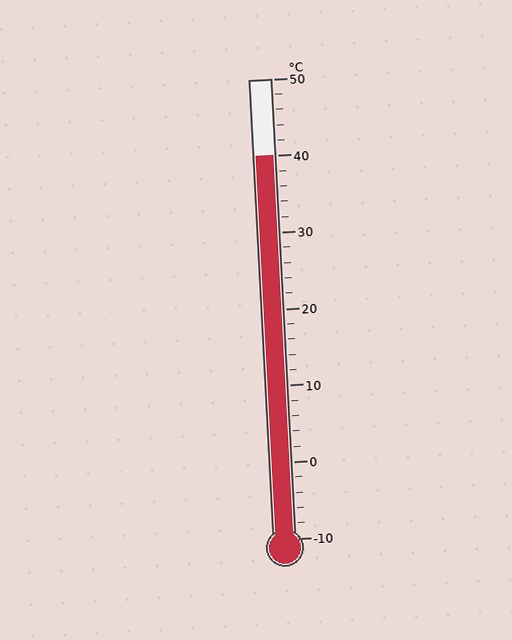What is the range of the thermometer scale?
The thermometer scale ranges from -10°C to 50°C.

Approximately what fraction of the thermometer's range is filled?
The thermometer is filled to approximately 85% of its range.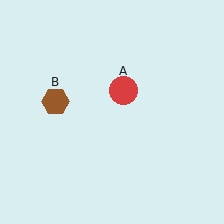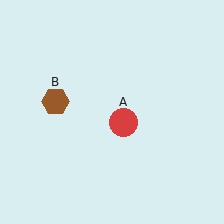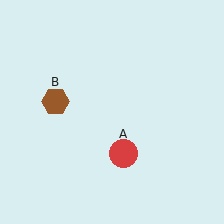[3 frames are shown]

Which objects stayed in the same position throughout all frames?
Brown hexagon (object B) remained stationary.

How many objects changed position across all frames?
1 object changed position: red circle (object A).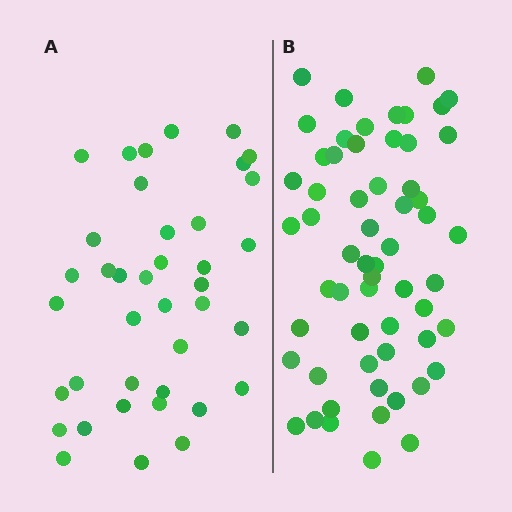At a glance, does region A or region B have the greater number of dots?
Region B (the right region) has more dots.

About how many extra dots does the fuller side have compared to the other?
Region B has approximately 20 more dots than region A.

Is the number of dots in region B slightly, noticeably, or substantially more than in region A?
Region B has substantially more. The ratio is roughly 1.5 to 1.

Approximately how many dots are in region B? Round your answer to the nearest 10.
About 60 dots. (The exact count is 59, which rounds to 60.)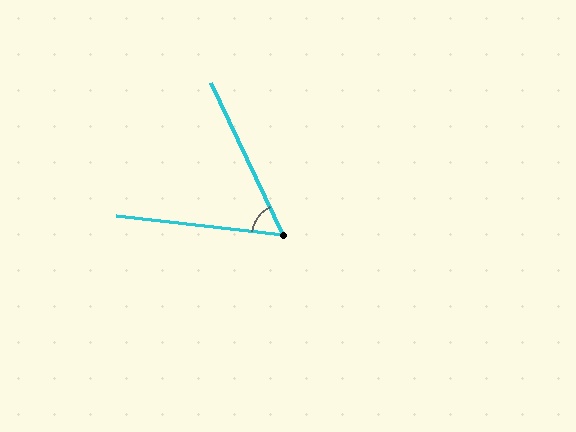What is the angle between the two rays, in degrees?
Approximately 58 degrees.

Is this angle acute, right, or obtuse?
It is acute.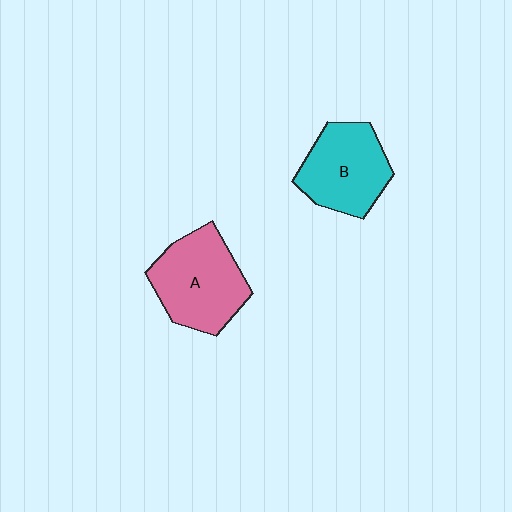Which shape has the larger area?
Shape A (pink).